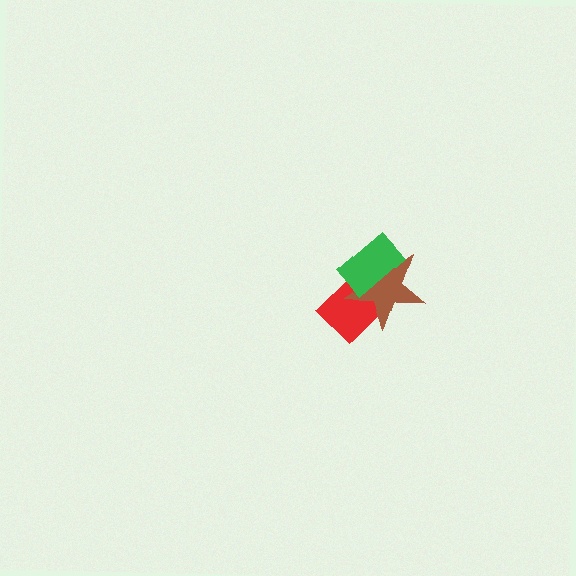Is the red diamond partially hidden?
Yes, it is partially covered by another shape.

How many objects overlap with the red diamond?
2 objects overlap with the red diamond.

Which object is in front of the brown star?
The green rectangle is in front of the brown star.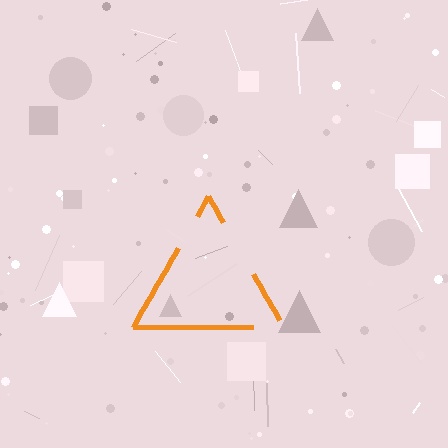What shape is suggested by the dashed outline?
The dashed outline suggests a triangle.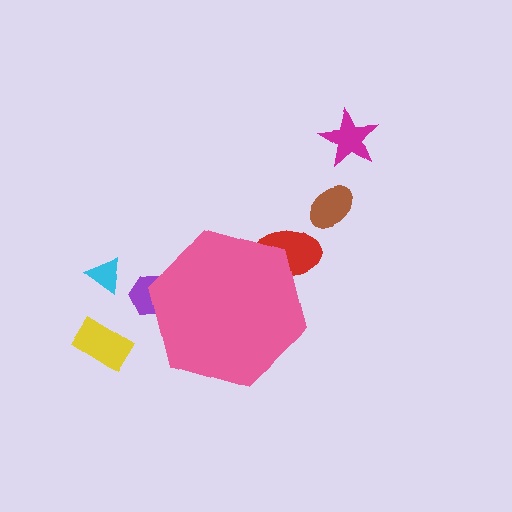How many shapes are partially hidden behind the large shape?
2 shapes are partially hidden.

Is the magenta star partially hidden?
No, the magenta star is fully visible.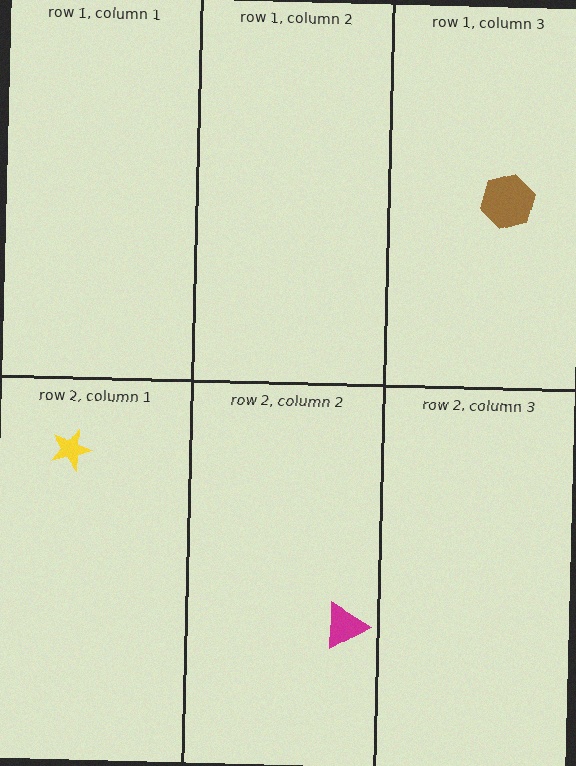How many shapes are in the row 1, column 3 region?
1.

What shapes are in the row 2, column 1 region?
The yellow star.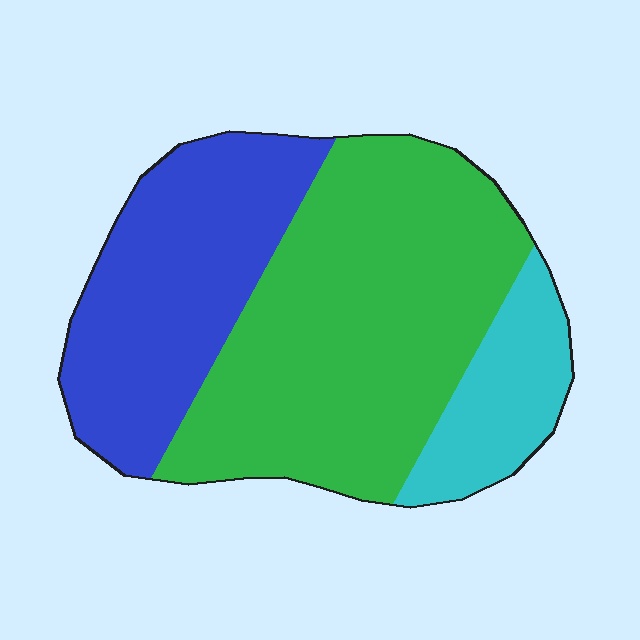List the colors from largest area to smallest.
From largest to smallest: green, blue, cyan.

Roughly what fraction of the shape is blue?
Blue covers about 35% of the shape.